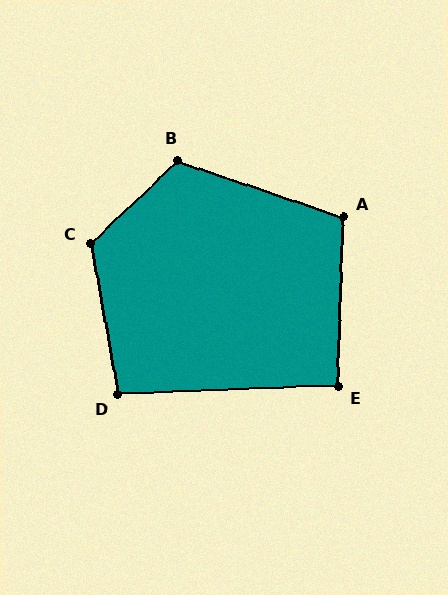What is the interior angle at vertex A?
Approximately 107 degrees (obtuse).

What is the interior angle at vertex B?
Approximately 118 degrees (obtuse).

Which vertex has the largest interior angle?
C, at approximately 123 degrees.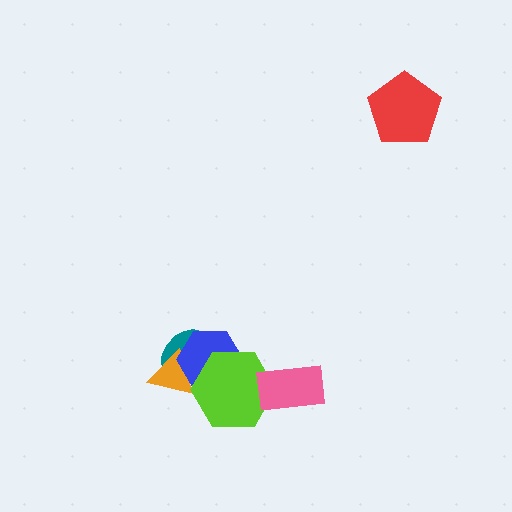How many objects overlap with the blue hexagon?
3 objects overlap with the blue hexagon.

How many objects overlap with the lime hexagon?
3 objects overlap with the lime hexagon.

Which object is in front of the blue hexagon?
The lime hexagon is in front of the blue hexagon.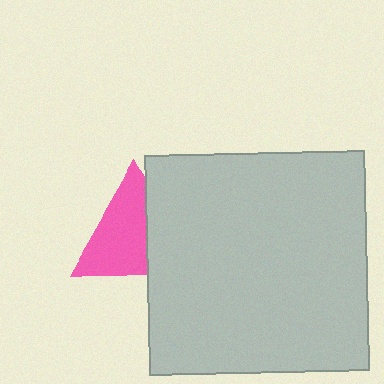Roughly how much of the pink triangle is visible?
Most of it is visible (roughly 65%).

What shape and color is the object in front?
The object in front is a light gray square.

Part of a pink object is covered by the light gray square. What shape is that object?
It is a triangle.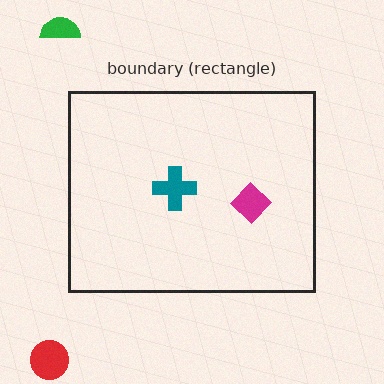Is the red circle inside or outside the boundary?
Outside.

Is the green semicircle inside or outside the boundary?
Outside.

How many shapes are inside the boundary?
2 inside, 2 outside.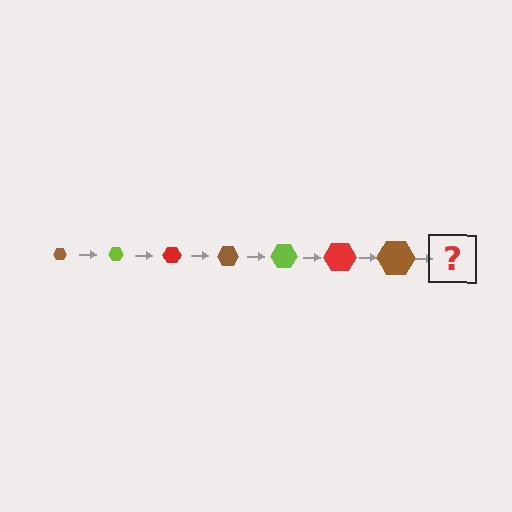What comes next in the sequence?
The next element should be a lime hexagon, larger than the previous one.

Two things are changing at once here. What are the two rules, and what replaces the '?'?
The two rules are that the hexagon grows larger each step and the color cycles through brown, lime, and red. The '?' should be a lime hexagon, larger than the previous one.